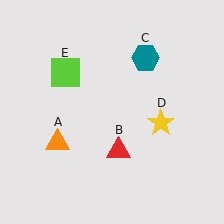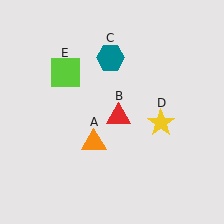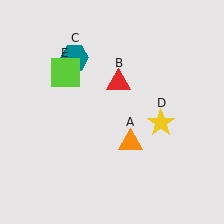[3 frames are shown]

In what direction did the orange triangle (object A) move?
The orange triangle (object A) moved right.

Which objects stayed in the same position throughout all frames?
Yellow star (object D) and lime square (object E) remained stationary.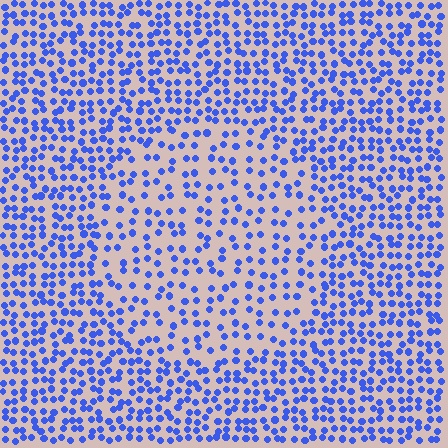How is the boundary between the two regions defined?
The boundary is defined by a change in element density (approximately 1.7x ratio). All elements are the same color, size, and shape.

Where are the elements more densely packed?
The elements are more densely packed outside the circle boundary.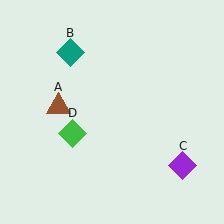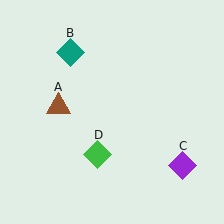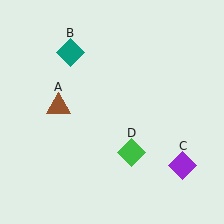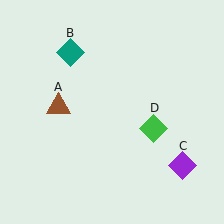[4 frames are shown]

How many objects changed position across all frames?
1 object changed position: green diamond (object D).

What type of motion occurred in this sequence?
The green diamond (object D) rotated counterclockwise around the center of the scene.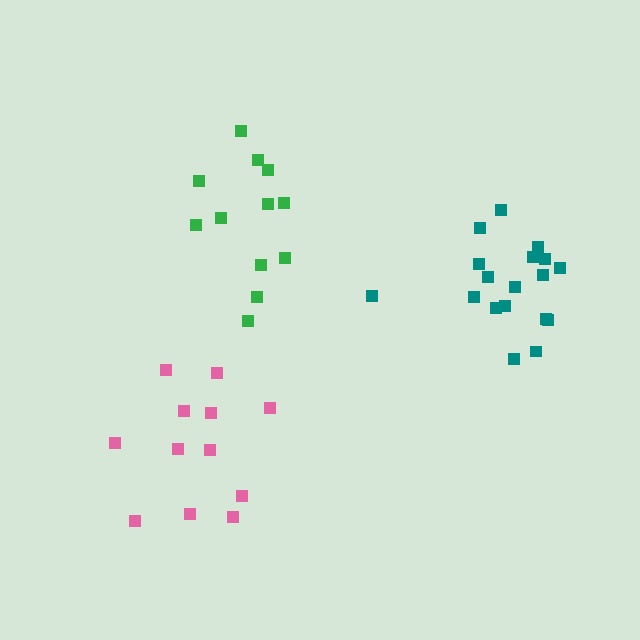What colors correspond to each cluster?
The clusters are colored: green, pink, teal.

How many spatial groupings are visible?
There are 3 spatial groupings.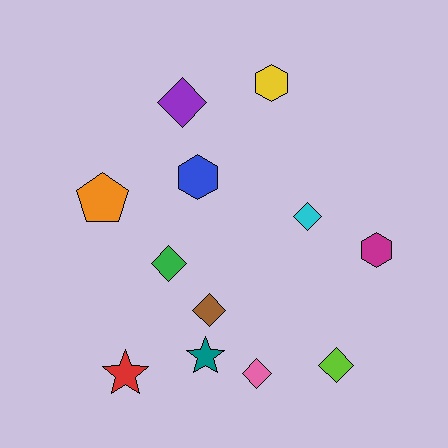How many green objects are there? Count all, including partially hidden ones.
There is 1 green object.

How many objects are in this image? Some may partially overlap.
There are 12 objects.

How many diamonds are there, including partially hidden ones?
There are 6 diamonds.